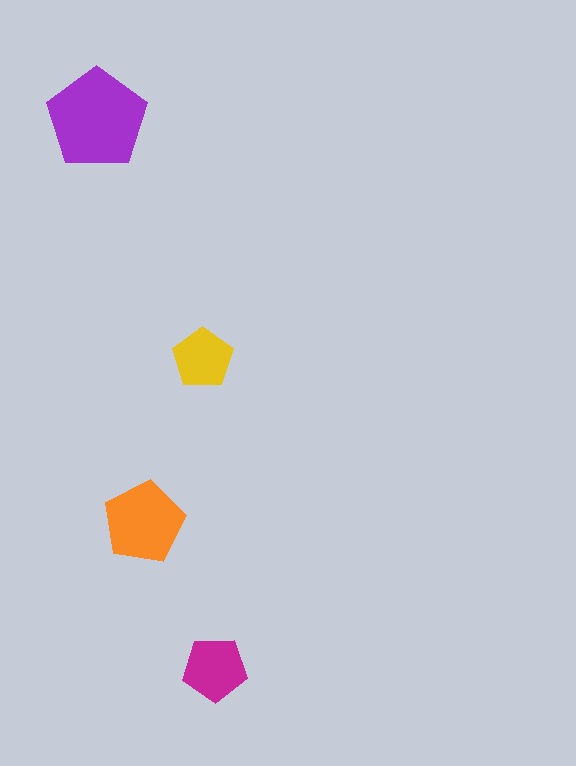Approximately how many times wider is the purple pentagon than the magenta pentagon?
About 1.5 times wider.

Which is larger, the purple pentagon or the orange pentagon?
The purple one.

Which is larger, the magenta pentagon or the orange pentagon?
The orange one.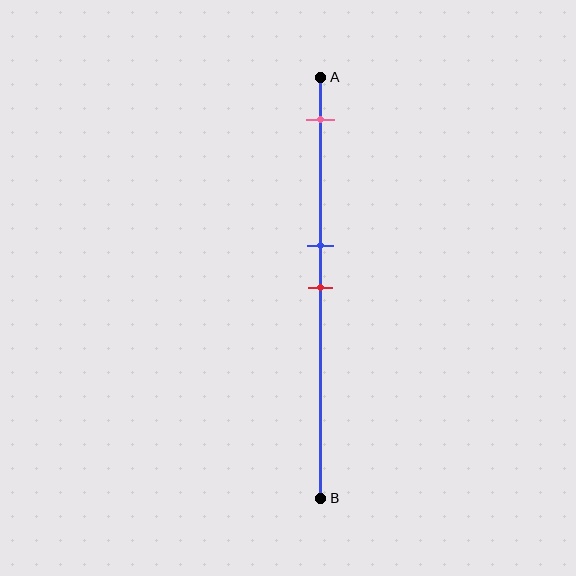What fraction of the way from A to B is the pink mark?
The pink mark is approximately 10% (0.1) of the way from A to B.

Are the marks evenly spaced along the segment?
No, the marks are not evenly spaced.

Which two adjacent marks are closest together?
The blue and red marks are the closest adjacent pair.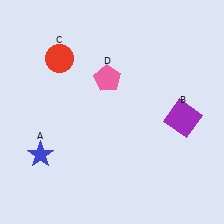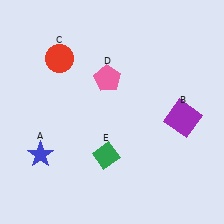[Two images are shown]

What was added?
A green diamond (E) was added in Image 2.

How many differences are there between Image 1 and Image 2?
There is 1 difference between the two images.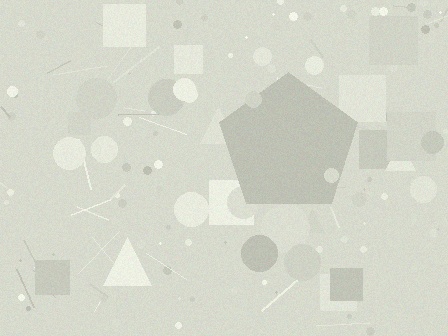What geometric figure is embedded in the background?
A pentagon is embedded in the background.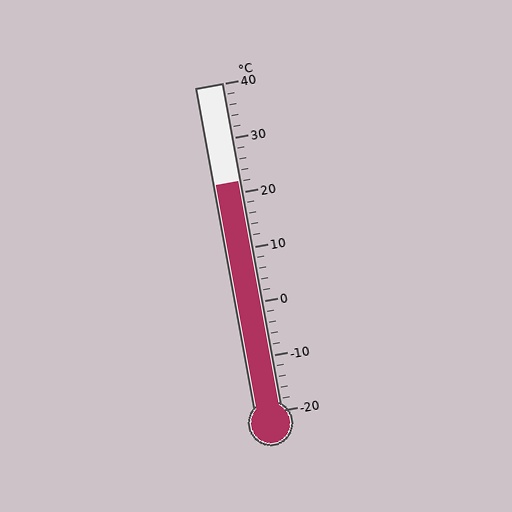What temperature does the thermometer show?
The thermometer shows approximately 22°C.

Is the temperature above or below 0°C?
The temperature is above 0°C.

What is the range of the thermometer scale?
The thermometer scale ranges from -20°C to 40°C.